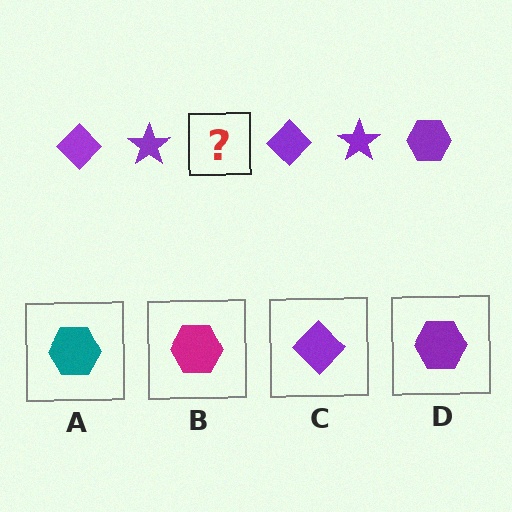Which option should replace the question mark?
Option D.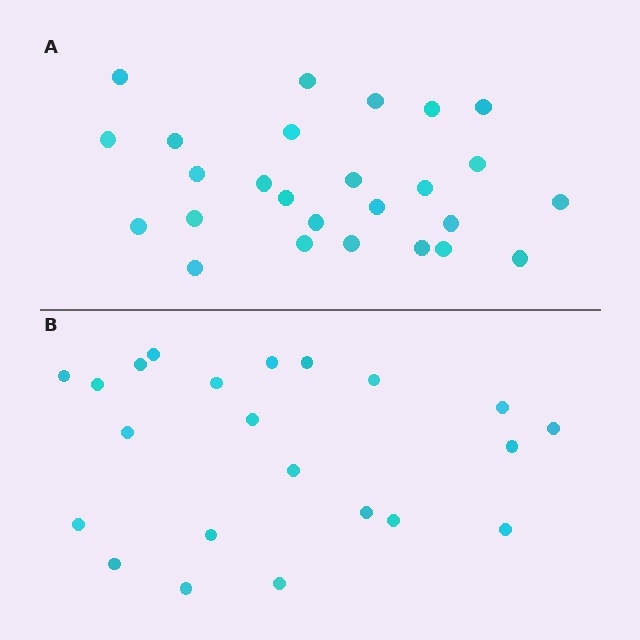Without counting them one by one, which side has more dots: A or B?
Region A (the top region) has more dots.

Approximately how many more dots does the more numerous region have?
Region A has about 4 more dots than region B.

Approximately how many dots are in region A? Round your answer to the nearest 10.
About 30 dots. (The exact count is 26, which rounds to 30.)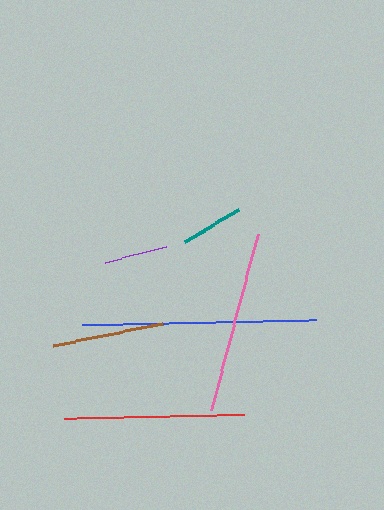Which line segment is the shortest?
The purple line is the shortest at approximately 62 pixels.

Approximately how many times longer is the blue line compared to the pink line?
The blue line is approximately 1.3 times the length of the pink line.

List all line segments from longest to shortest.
From longest to shortest: blue, pink, red, brown, teal, purple.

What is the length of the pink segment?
The pink segment is approximately 182 pixels long.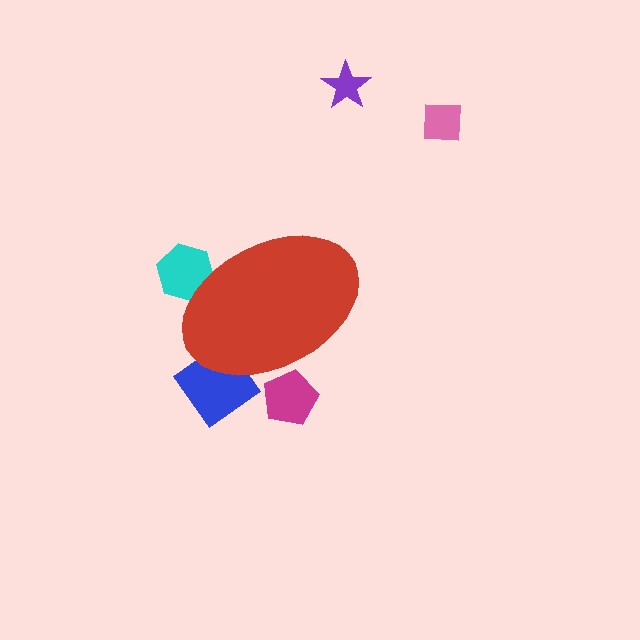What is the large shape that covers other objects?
A red ellipse.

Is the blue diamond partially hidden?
Yes, the blue diamond is partially hidden behind the red ellipse.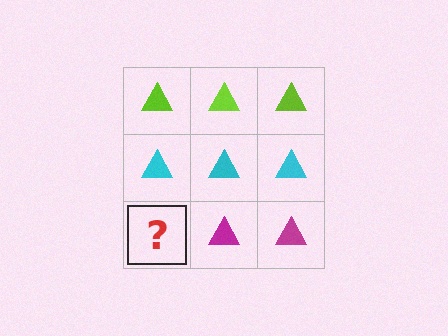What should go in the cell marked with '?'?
The missing cell should contain a magenta triangle.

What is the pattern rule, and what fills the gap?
The rule is that each row has a consistent color. The gap should be filled with a magenta triangle.